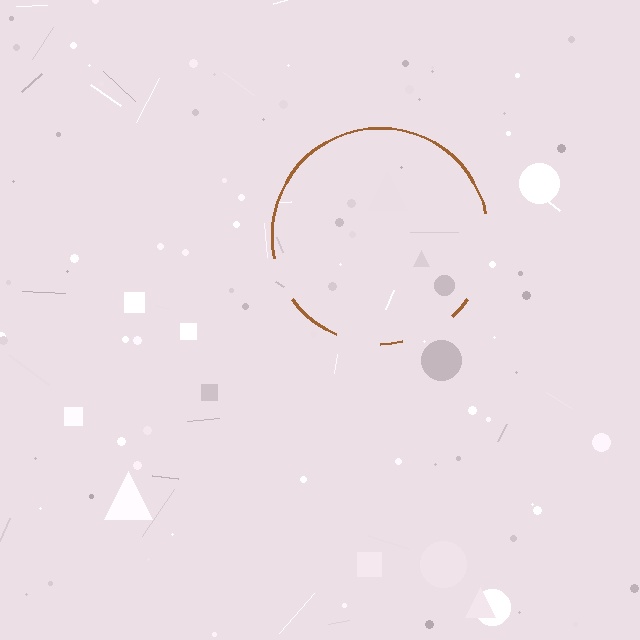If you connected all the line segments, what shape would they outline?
They would outline a circle.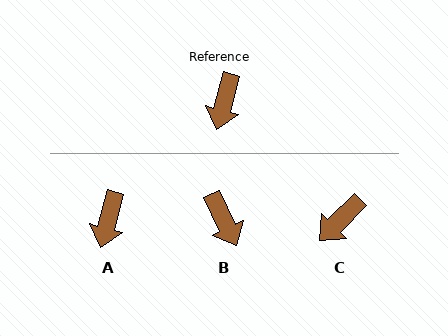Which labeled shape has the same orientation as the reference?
A.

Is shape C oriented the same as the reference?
No, it is off by about 30 degrees.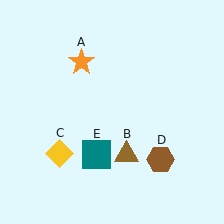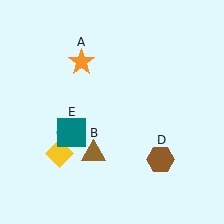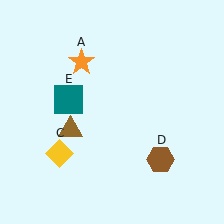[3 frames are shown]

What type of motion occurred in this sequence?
The brown triangle (object B), teal square (object E) rotated clockwise around the center of the scene.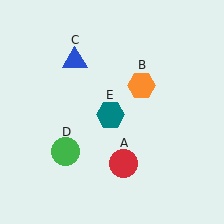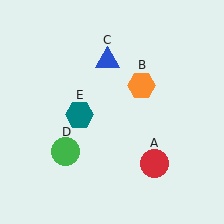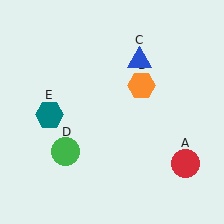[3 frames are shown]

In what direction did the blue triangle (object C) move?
The blue triangle (object C) moved right.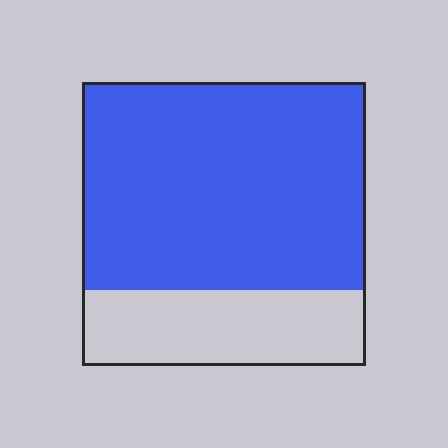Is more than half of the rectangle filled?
Yes.